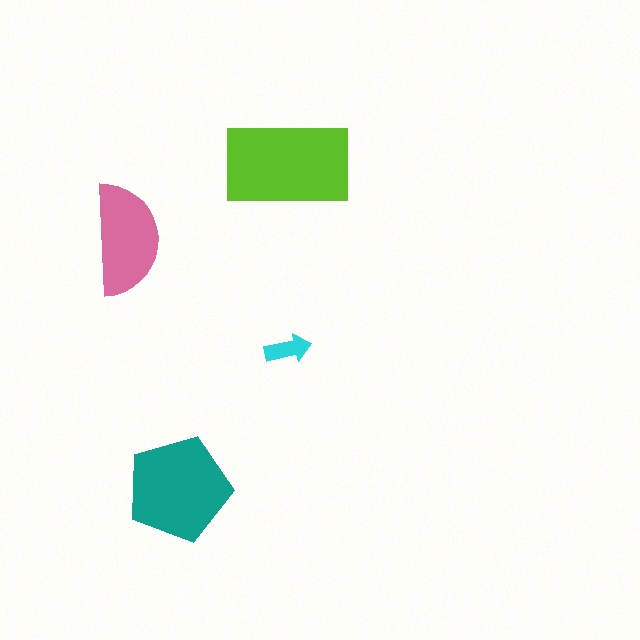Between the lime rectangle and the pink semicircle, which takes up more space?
The lime rectangle.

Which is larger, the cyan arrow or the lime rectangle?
The lime rectangle.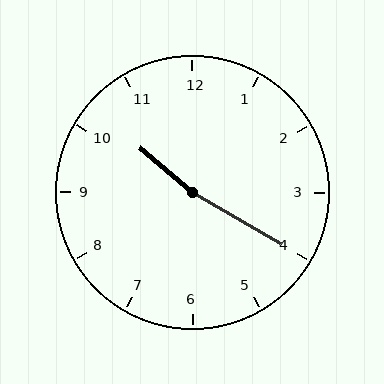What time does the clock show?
10:20.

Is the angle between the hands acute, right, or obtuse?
It is obtuse.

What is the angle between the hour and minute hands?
Approximately 170 degrees.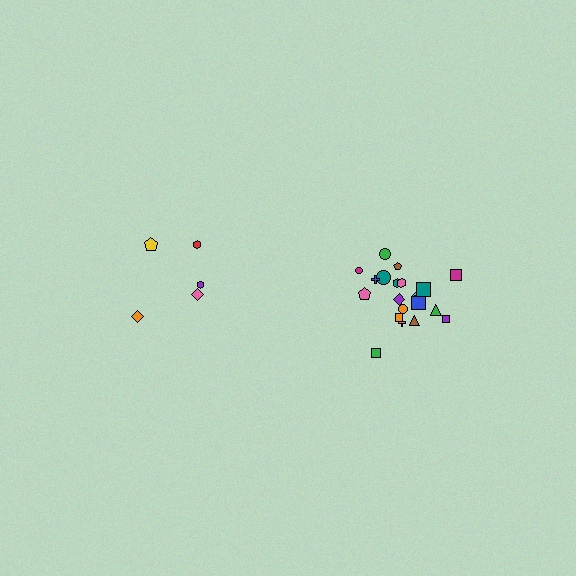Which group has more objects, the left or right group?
The right group.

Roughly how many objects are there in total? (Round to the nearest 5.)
Roughly 25 objects in total.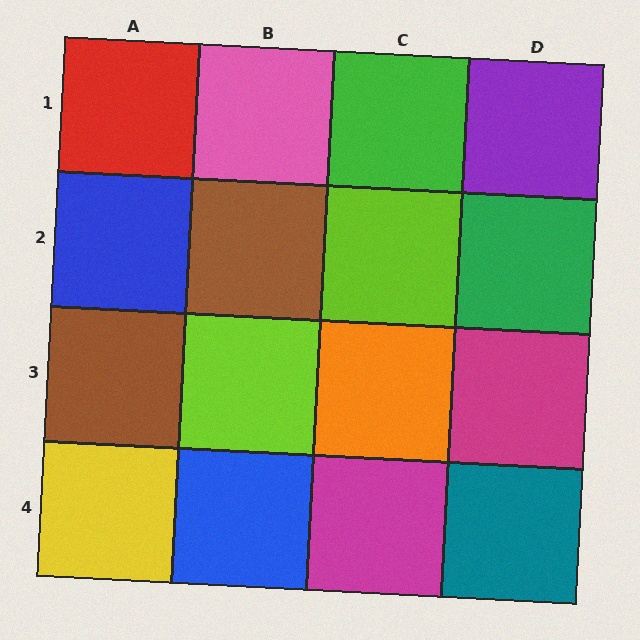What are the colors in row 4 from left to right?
Yellow, blue, magenta, teal.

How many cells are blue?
2 cells are blue.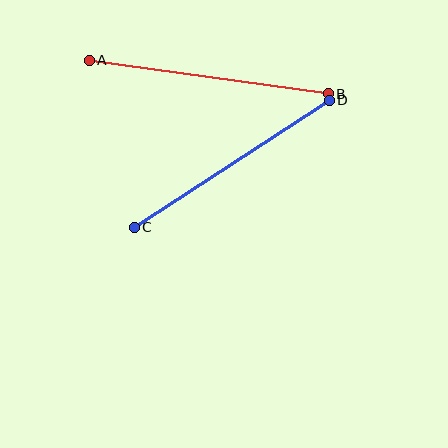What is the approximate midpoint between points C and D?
The midpoint is at approximately (232, 164) pixels.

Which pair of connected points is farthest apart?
Points A and B are farthest apart.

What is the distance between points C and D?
The distance is approximately 233 pixels.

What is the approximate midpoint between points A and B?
The midpoint is at approximately (209, 77) pixels.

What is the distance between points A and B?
The distance is approximately 242 pixels.